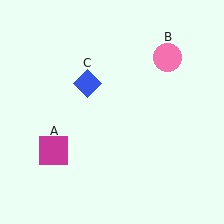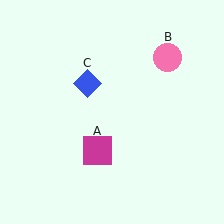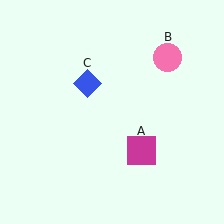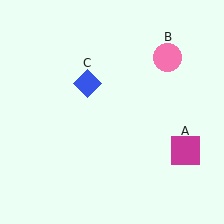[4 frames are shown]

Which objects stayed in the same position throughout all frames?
Pink circle (object B) and blue diamond (object C) remained stationary.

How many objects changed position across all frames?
1 object changed position: magenta square (object A).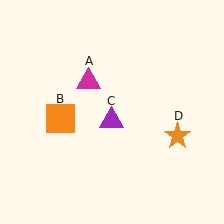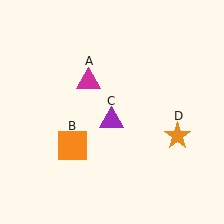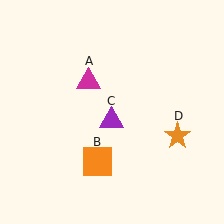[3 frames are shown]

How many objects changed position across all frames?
1 object changed position: orange square (object B).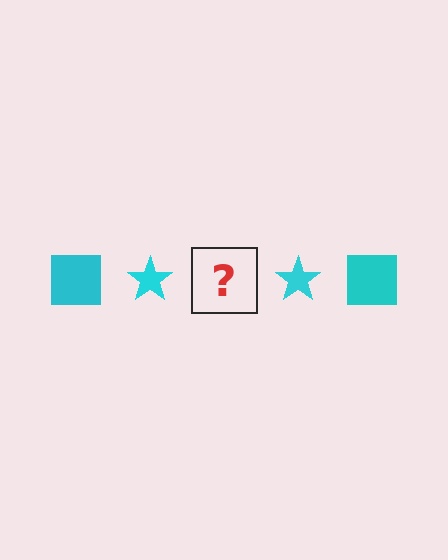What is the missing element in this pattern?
The missing element is a cyan square.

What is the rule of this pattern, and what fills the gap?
The rule is that the pattern cycles through square, star shapes in cyan. The gap should be filled with a cyan square.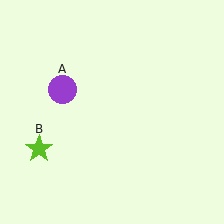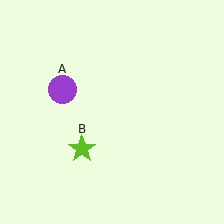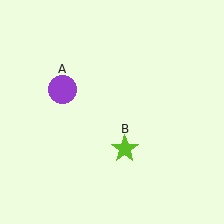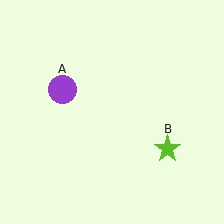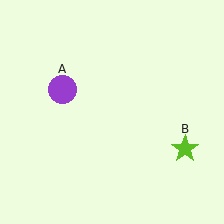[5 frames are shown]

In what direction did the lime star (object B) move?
The lime star (object B) moved right.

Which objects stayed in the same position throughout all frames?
Purple circle (object A) remained stationary.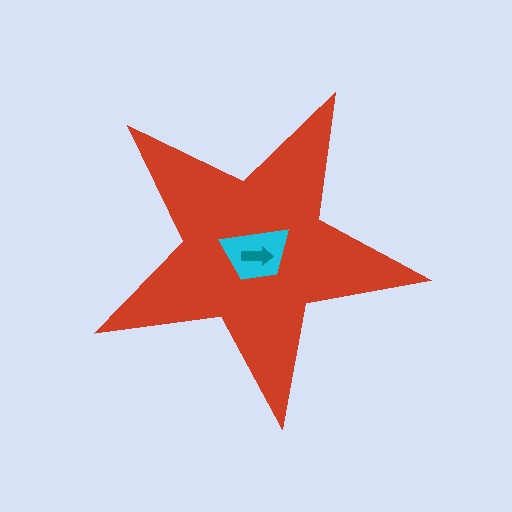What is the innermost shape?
The teal arrow.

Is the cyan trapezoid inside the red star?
Yes.